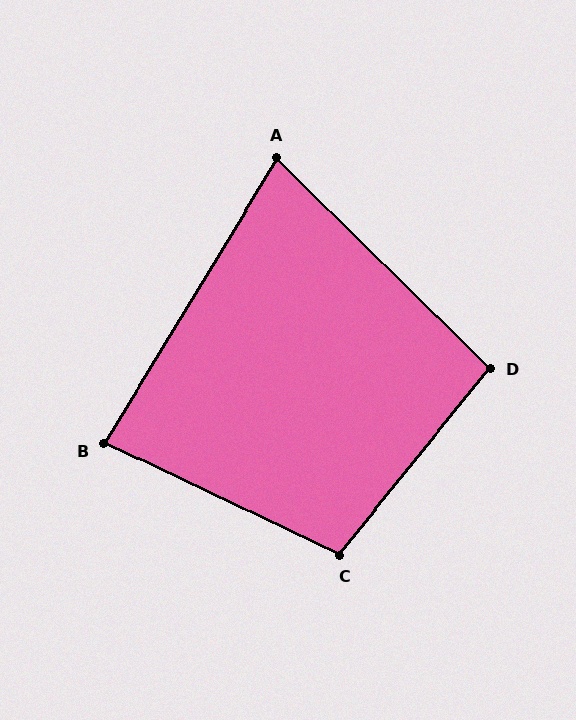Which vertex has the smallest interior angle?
A, at approximately 77 degrees.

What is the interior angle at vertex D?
Approximately 96 degrees (obtuse).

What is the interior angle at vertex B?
Approximately 84 degrees (acute).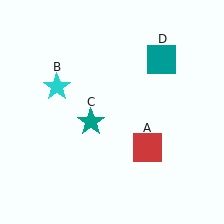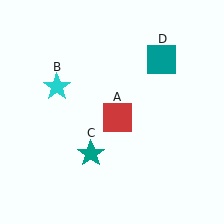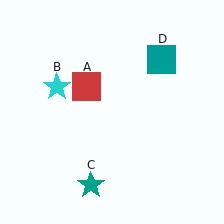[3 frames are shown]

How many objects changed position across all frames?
2 objects changed position: red square (object A), teal star (object C).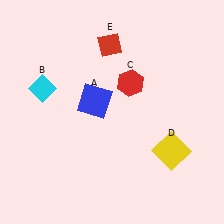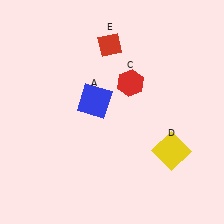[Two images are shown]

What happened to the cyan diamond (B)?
The cyan diamond (B) was removed in Image 2. It was in the top-left area of Image 1.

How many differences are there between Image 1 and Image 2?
There is 1 difference between the two images.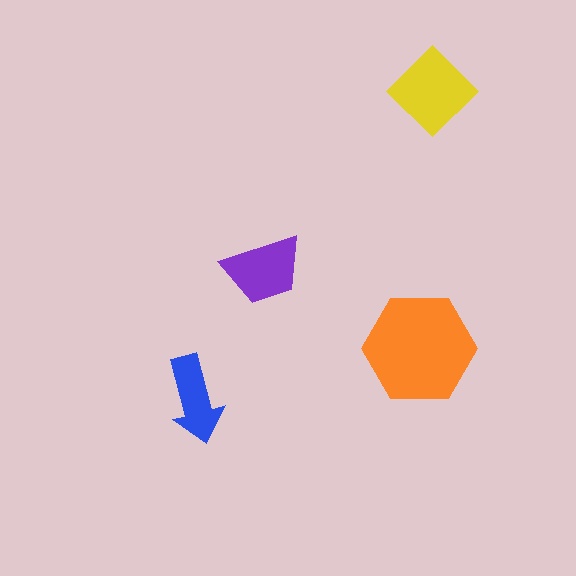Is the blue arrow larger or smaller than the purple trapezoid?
Smaller.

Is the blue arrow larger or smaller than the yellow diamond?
Smaller.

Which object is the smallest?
The blue arrow.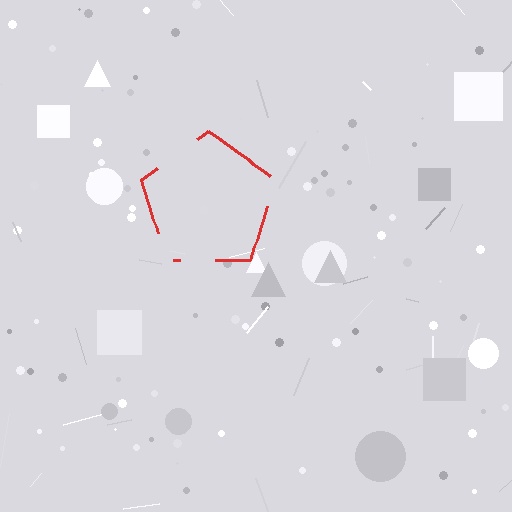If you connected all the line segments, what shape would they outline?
They would outline a pentagon.